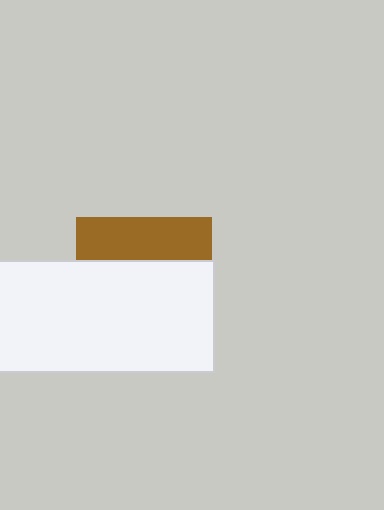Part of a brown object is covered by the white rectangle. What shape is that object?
It is a square.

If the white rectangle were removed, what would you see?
You would see the complete brown square.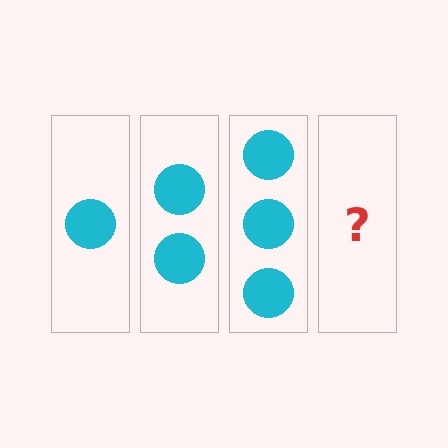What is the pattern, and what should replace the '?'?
The pattern is that each step adds one more circle. The '?' should be 4 circles.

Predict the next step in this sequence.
The next step is 4 circles.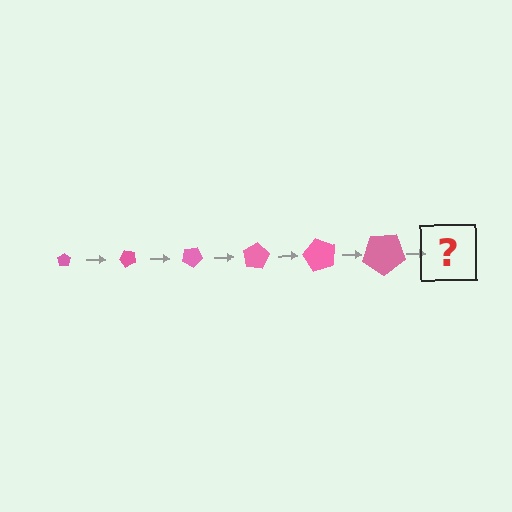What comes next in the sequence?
The next element should be a pentagon, larger than the previous one and rotated 300 degrees from the start.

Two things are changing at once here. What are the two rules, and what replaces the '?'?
The two rules are that the pentagon grows larger each step and it rotates 50 degrees each step. The '?' should be a pentagon, larger than the previous one and rotated 300 degrees from the start.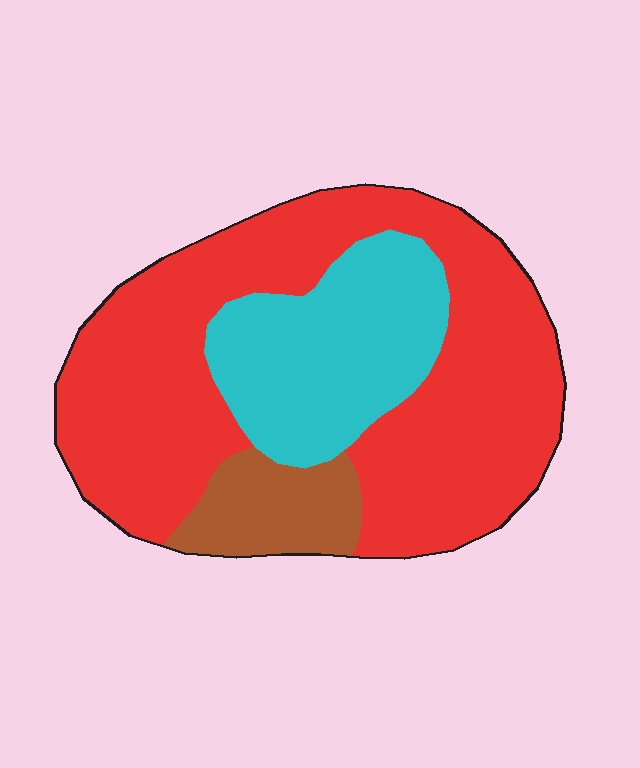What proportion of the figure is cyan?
Cyan covers around 25% of the figure.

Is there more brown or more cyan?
Cyan.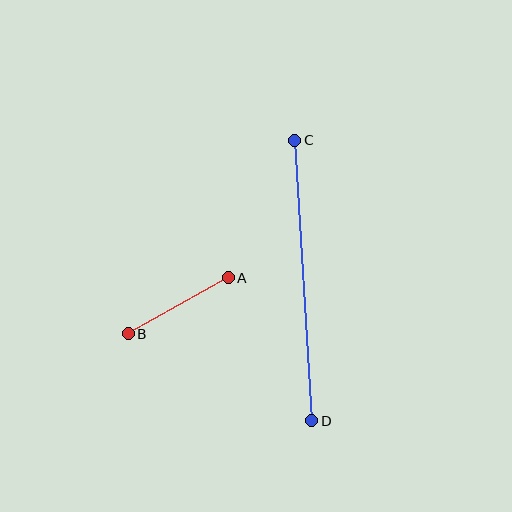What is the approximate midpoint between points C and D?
The midpoint is at approximately (303, 280) pixels.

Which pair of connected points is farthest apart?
Points C and D are farthest apart.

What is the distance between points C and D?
The distance is approximately 281 pixels.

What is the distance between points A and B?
The distance is approximately 114 pixels.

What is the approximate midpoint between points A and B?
The midpoint is at approximately (178, 306) pixels.